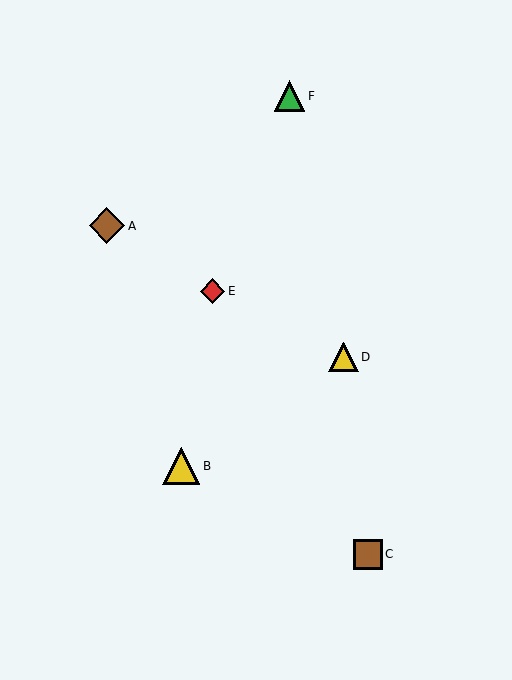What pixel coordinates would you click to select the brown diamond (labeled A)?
Click at (107, 226) to select the brown diamond A.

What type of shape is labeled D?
Shape D is a yellow triangle.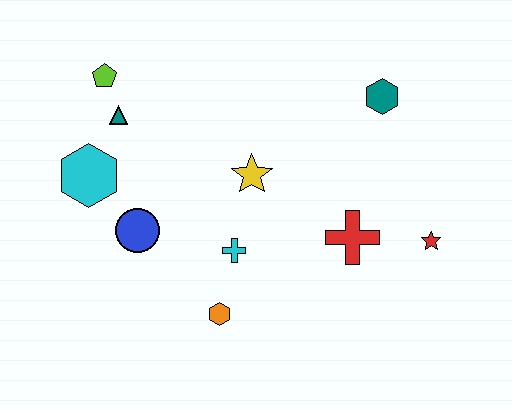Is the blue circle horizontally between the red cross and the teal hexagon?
No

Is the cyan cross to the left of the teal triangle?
No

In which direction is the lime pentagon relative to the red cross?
The lime pentagon is to the left of the red cross.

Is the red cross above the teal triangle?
No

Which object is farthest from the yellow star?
The red star is farthest from the yellow star.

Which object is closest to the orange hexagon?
The cyan cross is closest to the orange hexagon.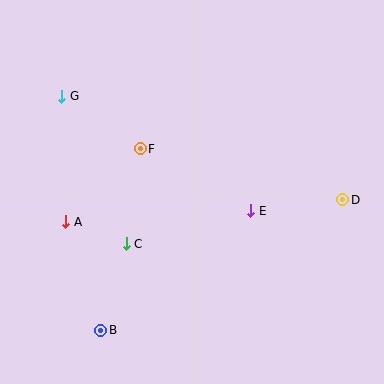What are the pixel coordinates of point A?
Point A is at (66, 222).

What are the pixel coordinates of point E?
Point E is at (251, 211).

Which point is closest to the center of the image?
Point E at (251, 211) is closest to the center.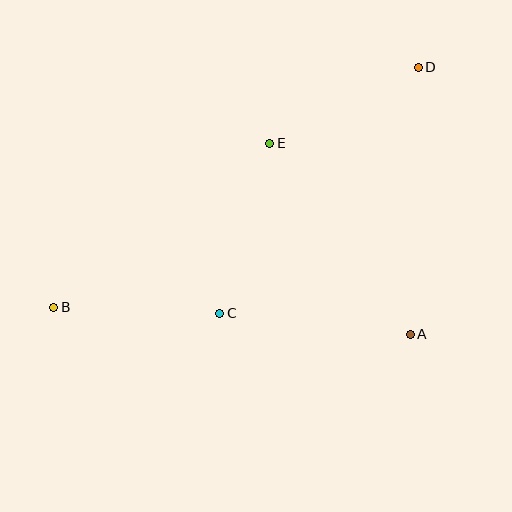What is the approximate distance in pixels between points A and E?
The distance between A and E is approximately 237 pixels.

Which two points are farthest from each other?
Points B and D are farthest from each other.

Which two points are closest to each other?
Points B and C are closest to each other.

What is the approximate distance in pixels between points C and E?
The distance between C and E is approximately 177 pixels.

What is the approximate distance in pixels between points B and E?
The distance between B and E is approximately 271 pixels.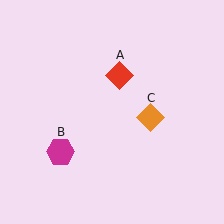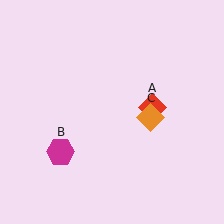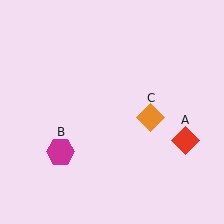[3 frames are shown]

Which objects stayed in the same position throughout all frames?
Magenta hexagon (object B) and orange diamond (object C) remained stationary.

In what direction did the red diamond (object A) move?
The red diamond (object A) moved down and to the right.